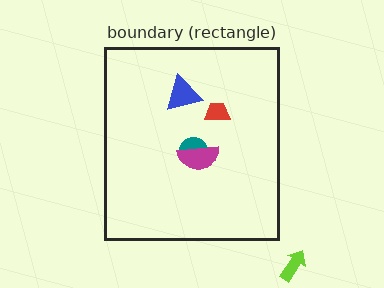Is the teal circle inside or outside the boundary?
Inside.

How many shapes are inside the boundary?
4 inside, 1 outside.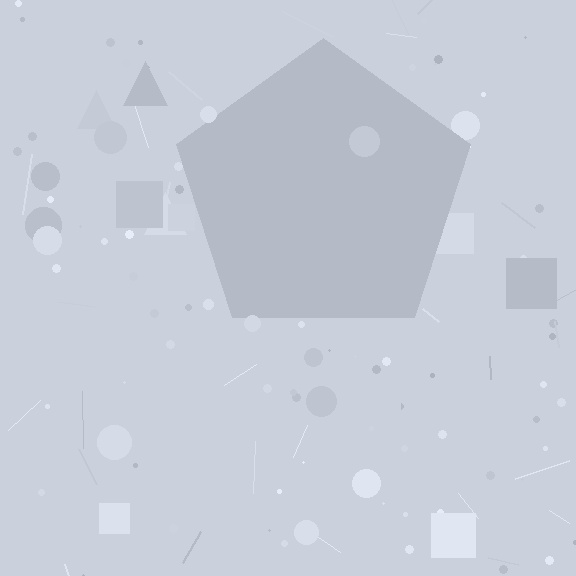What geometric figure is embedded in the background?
A pentagon is embedded in the background.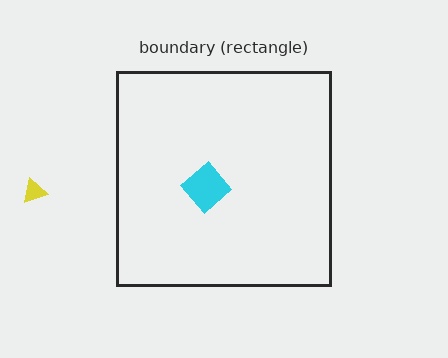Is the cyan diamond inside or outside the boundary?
Inside.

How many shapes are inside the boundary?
1 inside, 1 outside.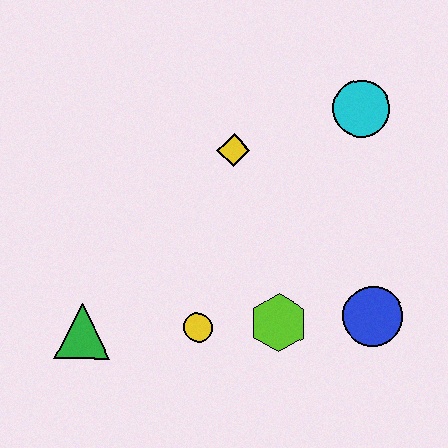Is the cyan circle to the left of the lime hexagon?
No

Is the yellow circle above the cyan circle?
No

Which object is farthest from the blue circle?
The green triangle is farthest from the blue circle.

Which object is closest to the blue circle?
The lime hexagon is closest to the blue circle.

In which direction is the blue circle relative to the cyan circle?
The blue circle is below the cyan circle.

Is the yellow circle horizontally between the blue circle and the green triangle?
Yes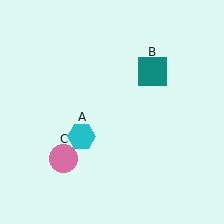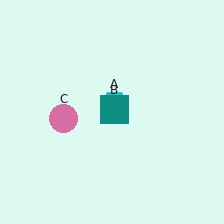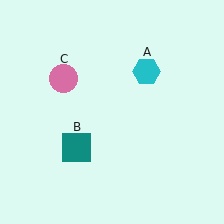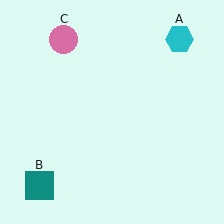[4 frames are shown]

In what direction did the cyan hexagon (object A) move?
The cyan hexagon (object A) moved up and to the right.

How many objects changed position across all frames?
3 objects changed position: cyan hexagon (object A), teal square (object B), pink circle (object C).